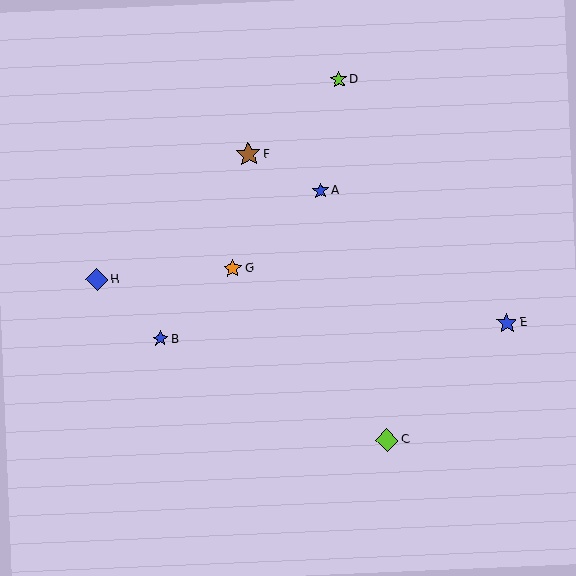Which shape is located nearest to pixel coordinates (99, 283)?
The blue diamond (labeled H) at (97, 280) is nearest to that location.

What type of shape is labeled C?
Shape C is a lime diamond.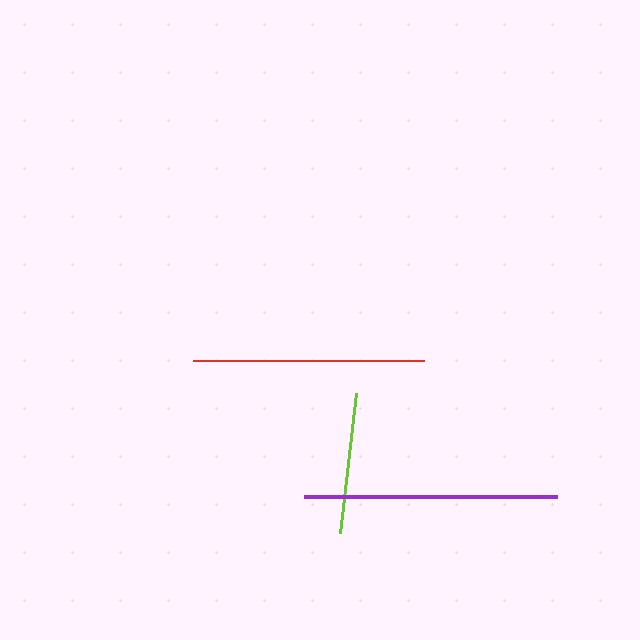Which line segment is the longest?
The purple line is the longest at approximately 253 pixels.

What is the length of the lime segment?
The lime segment is approximately 141 pixels long.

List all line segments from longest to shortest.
From longest to shortest: purple, red, lime.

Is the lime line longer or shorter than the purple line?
The purple line is longer than the lime line.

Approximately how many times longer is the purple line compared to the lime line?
The purple line is approximately 1.8 times the length of the lime line.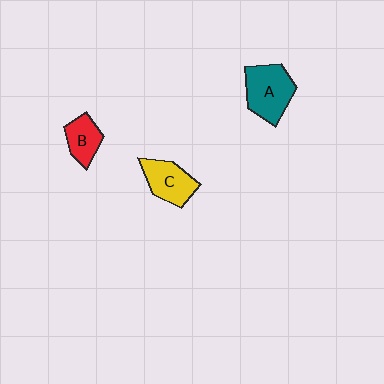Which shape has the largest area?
Shape A (teal).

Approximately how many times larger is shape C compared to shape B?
Approximately 1.3 times.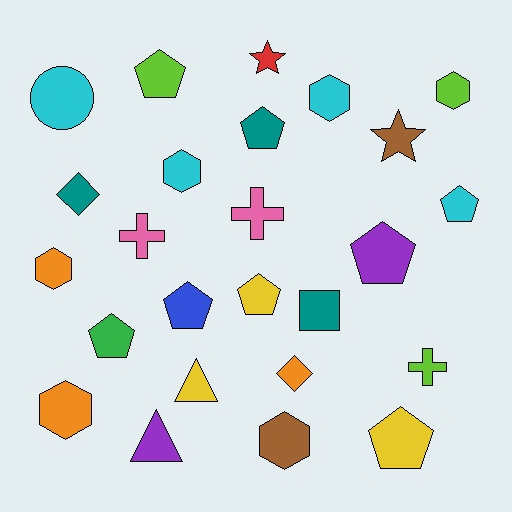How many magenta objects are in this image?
There are no magenta objects.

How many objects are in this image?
There are 25 objects.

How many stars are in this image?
There are 2 stars.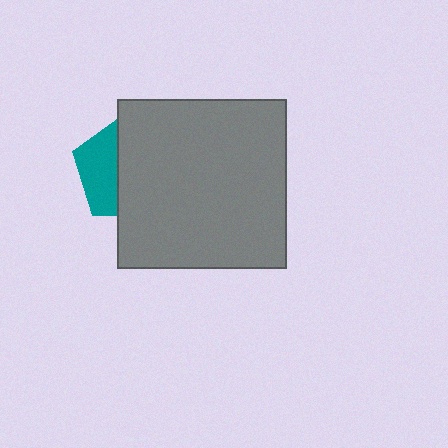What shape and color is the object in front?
The object in front is a gray square.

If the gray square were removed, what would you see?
You would see the complete teal pentagon.